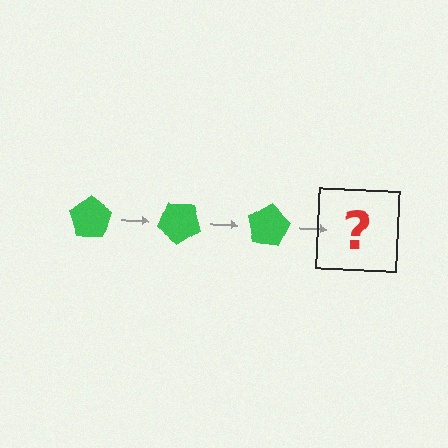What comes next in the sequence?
The next element should be a green pentagon rotated 120 degrees.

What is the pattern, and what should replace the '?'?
The pattern is that the pentagon rotates 40 degrees each step. The '?' should be a green pentagon rotated 120 degrees.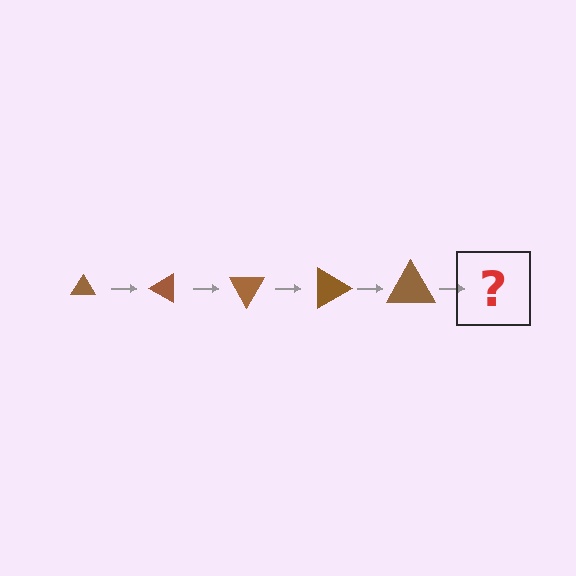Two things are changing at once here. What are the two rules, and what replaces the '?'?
The two rules are that the triangle grows larger each step and it rotates 30 degrees each step. The '?' should be a triangle, larger than the previous one and rotated 150 degrees from the start.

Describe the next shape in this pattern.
It should be a triangle, larger than the previous one and rotated 150 degrees from the start.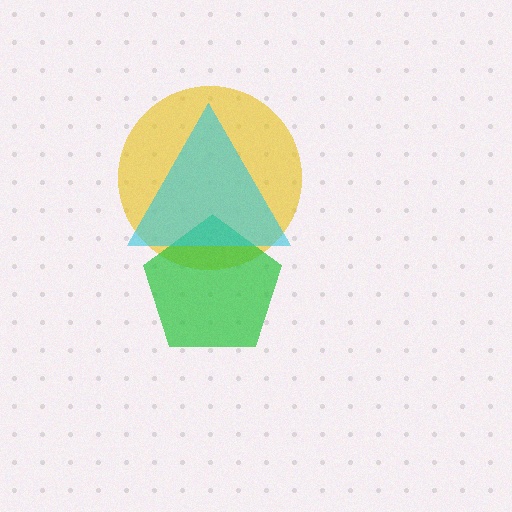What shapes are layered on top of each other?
The layered shapes are: a yellow circle, a green pentagon, a cyan triangle.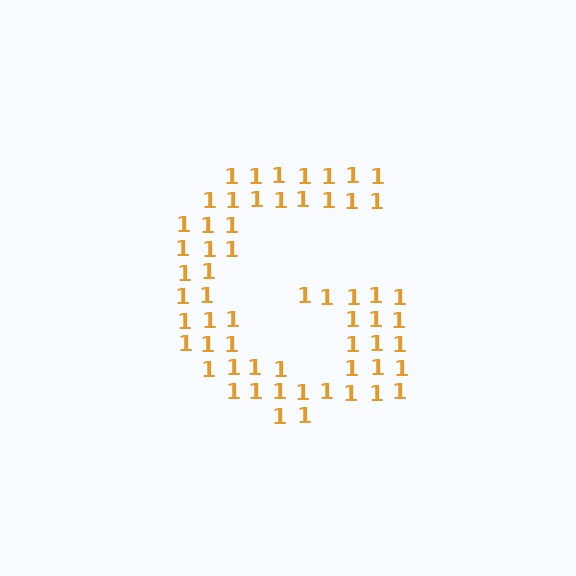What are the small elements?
The small elements are digit 1's.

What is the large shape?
The large shape is the letter G.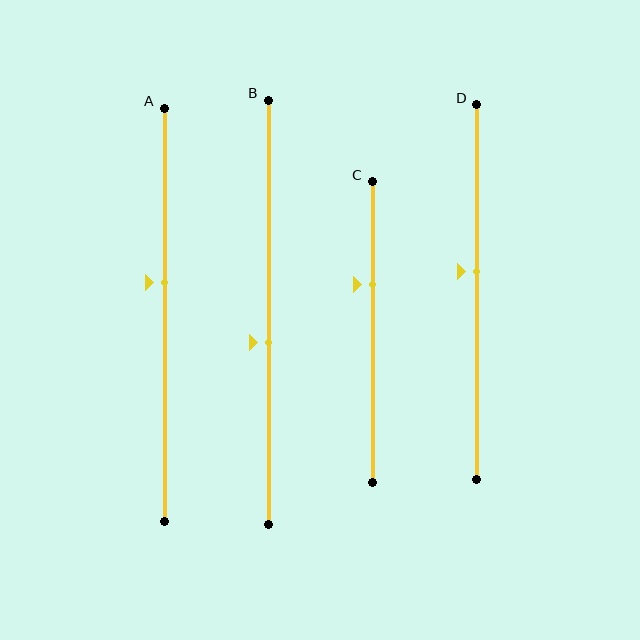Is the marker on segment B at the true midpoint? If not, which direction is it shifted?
No, the marker on segment B is shifted downward by about 7% of the segment length.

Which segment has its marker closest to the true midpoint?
Segment D has its marker closest to the true midpoint.